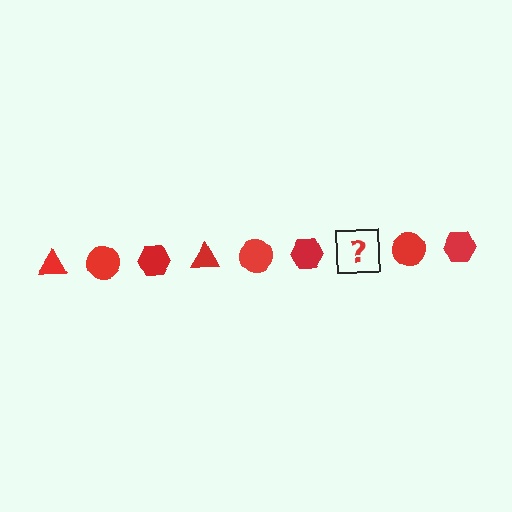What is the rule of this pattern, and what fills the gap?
The rule is that the pattern cycles through triangle, circle, hexagon shapes in red. The gap should be filled with a red triangle.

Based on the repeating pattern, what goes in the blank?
The blank should be a red triangle.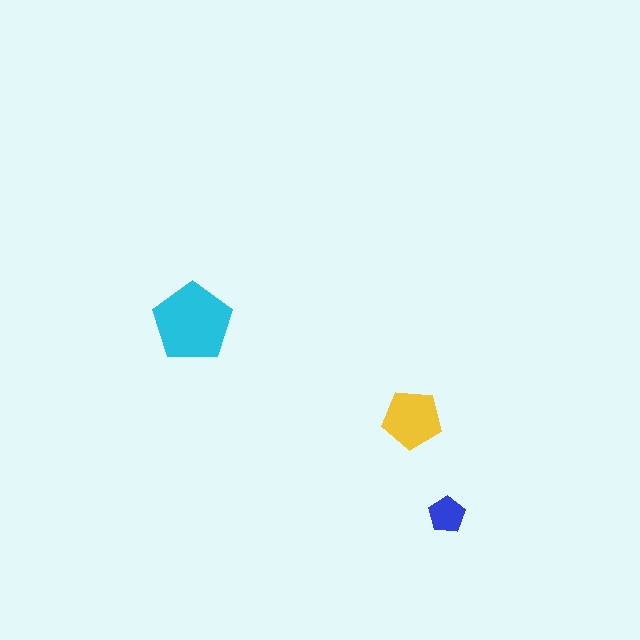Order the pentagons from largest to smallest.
the cyan one, the yellow one, the blue one.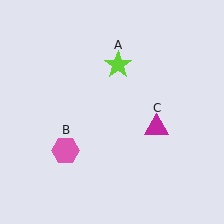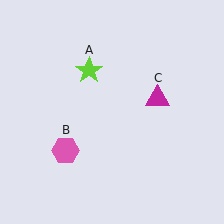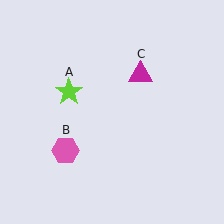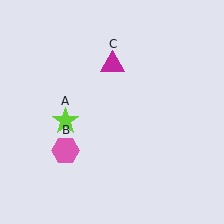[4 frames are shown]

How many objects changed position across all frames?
2 objects changed position: lime star (object A), magenta triangle (object C).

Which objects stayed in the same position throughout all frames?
Pink hexagon (object B) remained stationary.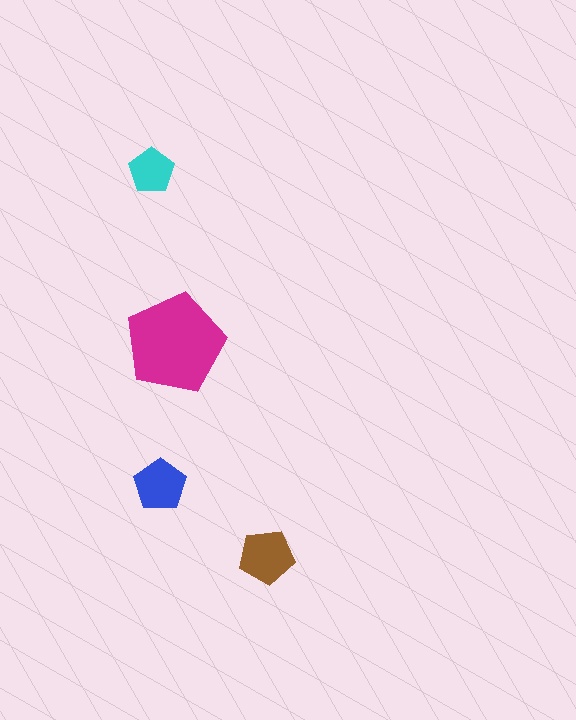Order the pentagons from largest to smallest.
the magenta one, the brown one, the blue one, the cyan one.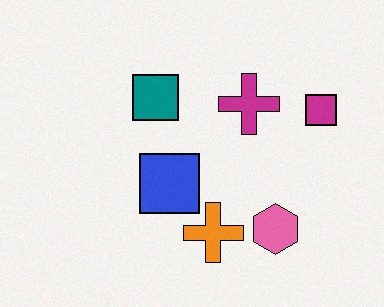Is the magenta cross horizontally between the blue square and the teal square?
No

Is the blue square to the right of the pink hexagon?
No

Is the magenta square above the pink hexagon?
Yes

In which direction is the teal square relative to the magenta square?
The teal square is to the left of the magenta square.